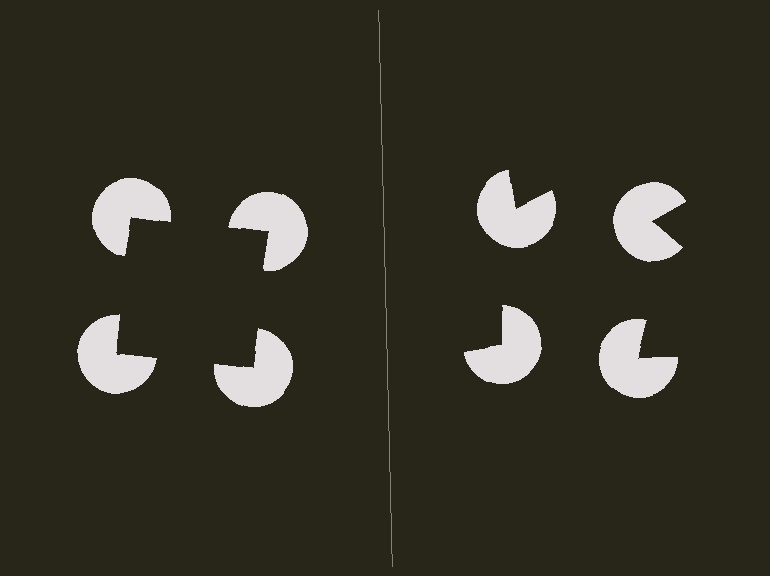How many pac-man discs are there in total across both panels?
8 — 4 on each side.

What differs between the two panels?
The pac-man discs are positioned identically on both sides; only the wedge orientations differ. On the left they align to a square; on the right they are misaligned.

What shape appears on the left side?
An illusory square.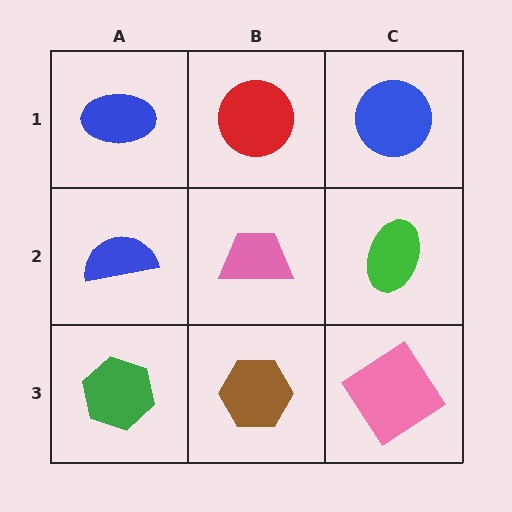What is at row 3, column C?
A pink diamond.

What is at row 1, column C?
A blue circle.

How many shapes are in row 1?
3 shapes.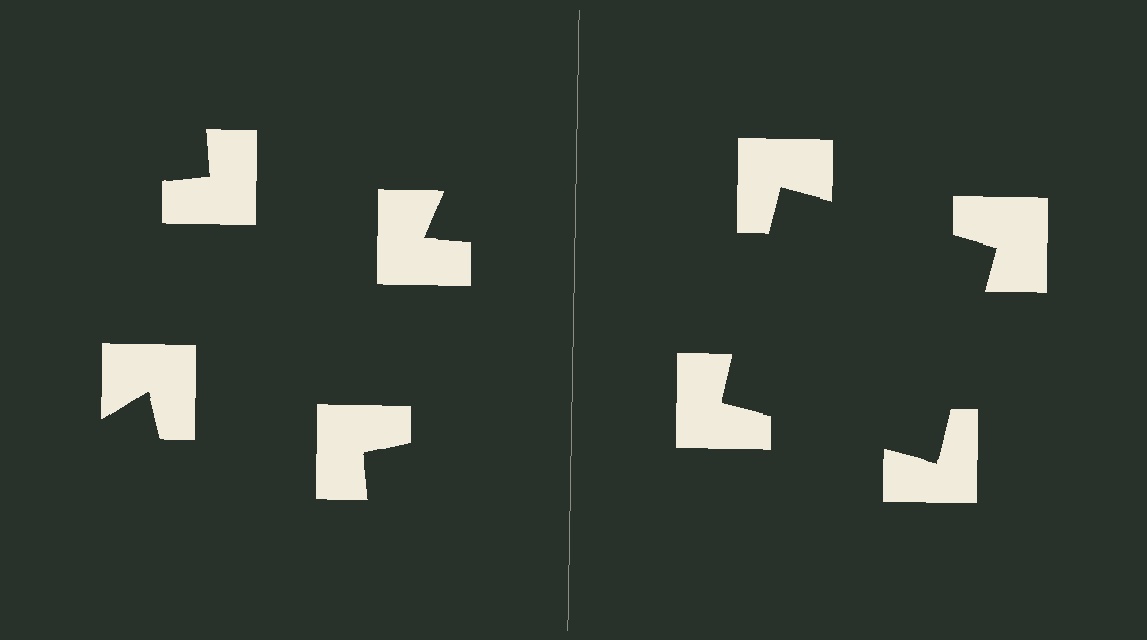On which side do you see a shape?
An illusory square appears on the right side. On the left side the wedge cuts are rotated, so no coherent shape forms.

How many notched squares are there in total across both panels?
8 — 4 on each side.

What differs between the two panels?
The notched squares are positioned identically on both sides; only the wedge orientations differ. On the right they align to a square; on the left they are misaligned.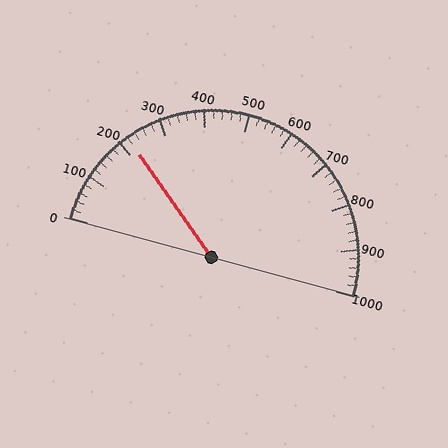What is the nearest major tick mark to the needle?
The nearest major tick mark is 200.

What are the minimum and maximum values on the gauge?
The gauge ranges from 0 to 1000.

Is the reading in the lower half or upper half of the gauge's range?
The reading is in the lower half of the range (0 to 1000).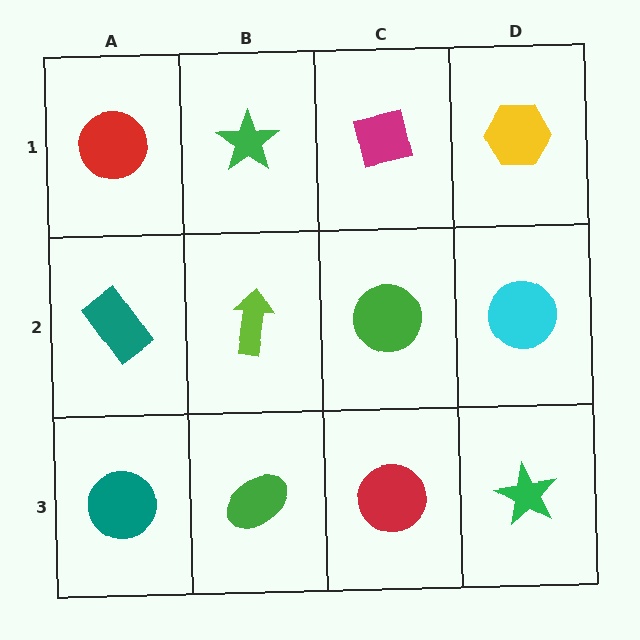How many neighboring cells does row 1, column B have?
3.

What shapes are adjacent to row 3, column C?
A green circle (row 2, column C), a green ellipse (row 3, column B), a green star (row 3, column D).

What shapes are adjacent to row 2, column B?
A green star (row 1, column B), a green ellipse (row 3, column B), a teal rectangle (row 2, column A), a green circle (row 2, column C).